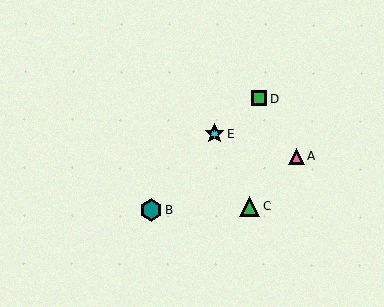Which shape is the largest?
The teal hexagon (labeled B) is the largest.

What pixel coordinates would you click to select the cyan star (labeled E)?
Click at (215, 134) to select the cyan star E.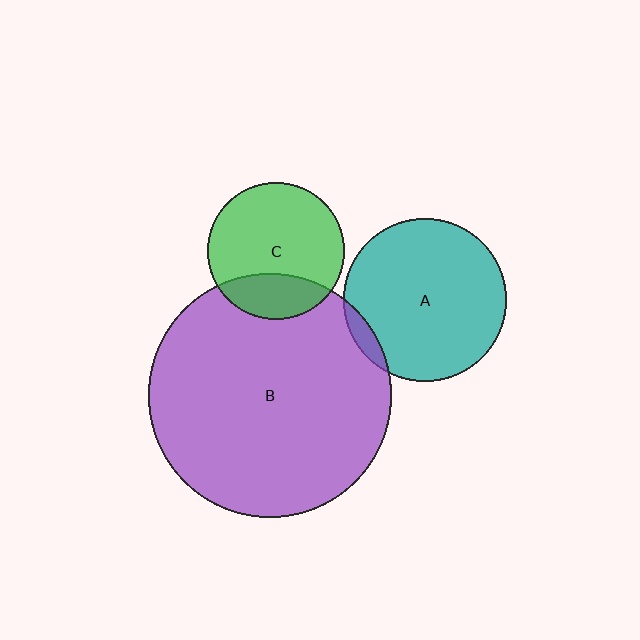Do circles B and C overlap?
Yes.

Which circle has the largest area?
Circle B (purple).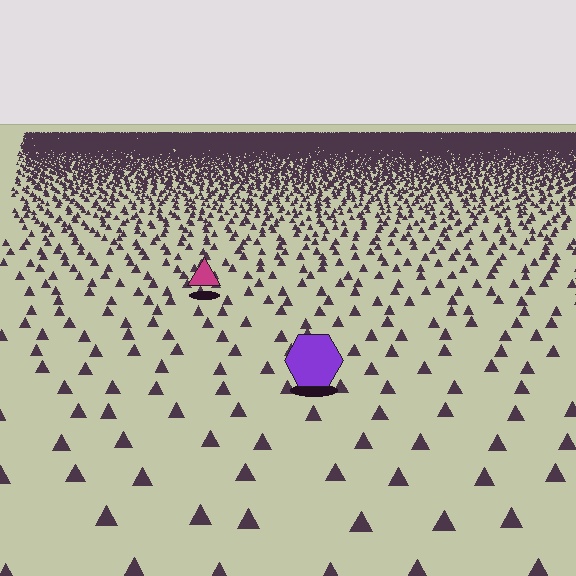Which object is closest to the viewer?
The purple hexagon is closest. The texture marks near it are larger and more spread out.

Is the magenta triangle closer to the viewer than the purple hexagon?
No. The purple hexagon is closer — you can tell from the texture gradient: the ground texture is coarser near it.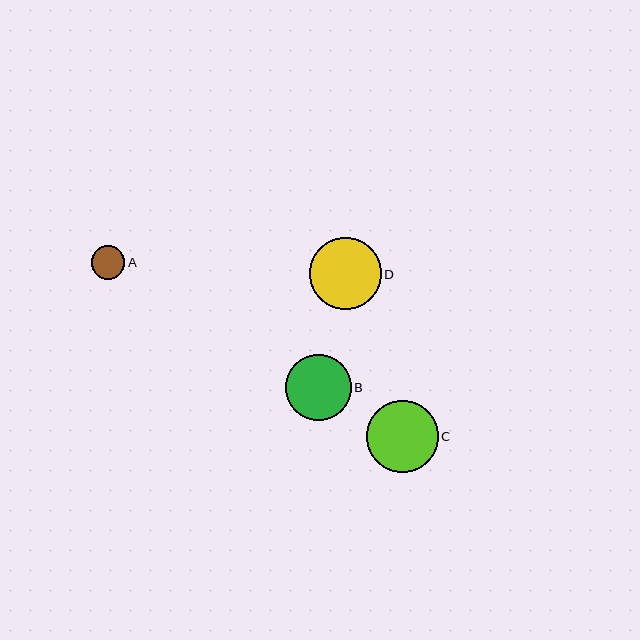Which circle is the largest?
Circle C is the largest with a size of approximately 72 pixels.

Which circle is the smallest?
Circle A is the smallest with a size of approximately 34 pixels.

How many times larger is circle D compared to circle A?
Circle D is approximately 2.1 times the size of circle A.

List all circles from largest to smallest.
From largest to smallest: C, D, B, A.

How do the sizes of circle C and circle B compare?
Circle C and circle B are approximately the same size.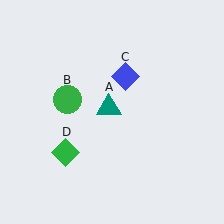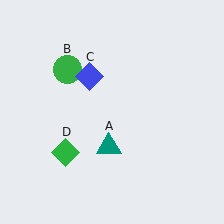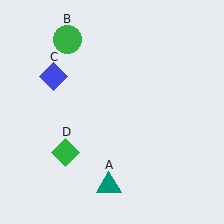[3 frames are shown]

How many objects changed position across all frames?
3 objects changed position: teal triangle (object A), green circle (object B), blue diamond (object C).